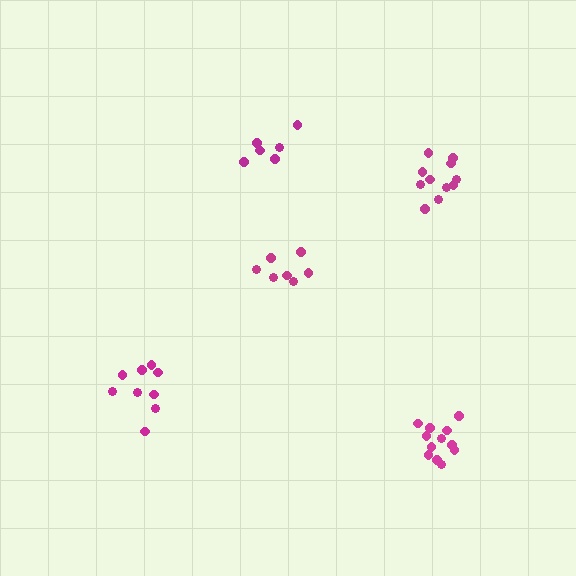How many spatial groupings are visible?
There are 5 spatial groupings.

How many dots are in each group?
Group 1: 9 dots, Group 2: 7 dots, Group 3: 6 dots, Group 4: 11 dots, Group 5: 12 dots (45 total).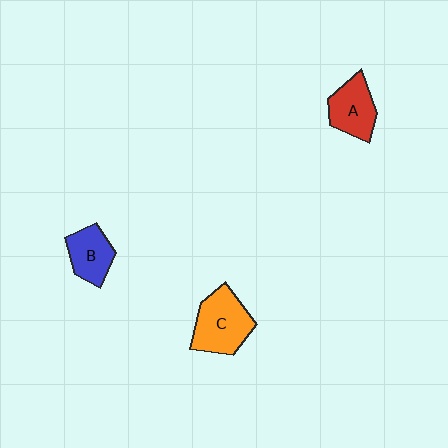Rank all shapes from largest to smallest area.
From largest to smallest: C (orange), A (red), B (blue).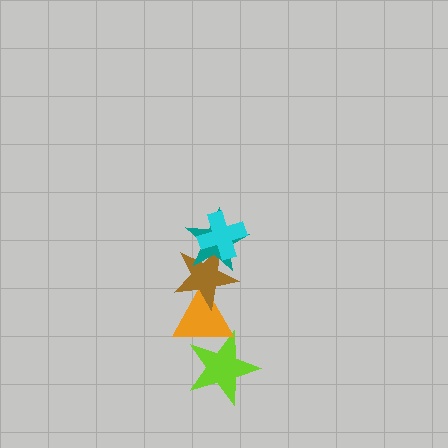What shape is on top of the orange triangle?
The brown star is on top of the orange triangle.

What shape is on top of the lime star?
The orange triangle is on top of the lime star.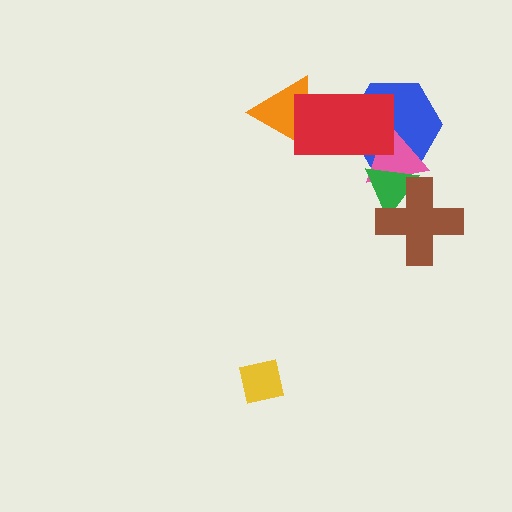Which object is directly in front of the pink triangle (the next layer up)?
The green triangle is directly in front of the pink triangle.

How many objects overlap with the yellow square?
0 objects overlap with the yellow square.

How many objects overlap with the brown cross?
2 objects overlap with the brown cross.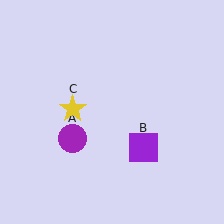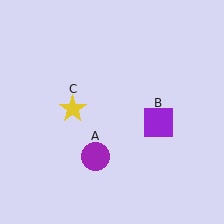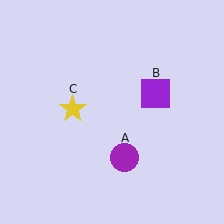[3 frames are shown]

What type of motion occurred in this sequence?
The purple circle (object A), purple square (object B) rotated counterclockwise around the center of the scene.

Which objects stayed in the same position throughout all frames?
Yellow star (object C) remained stationary.